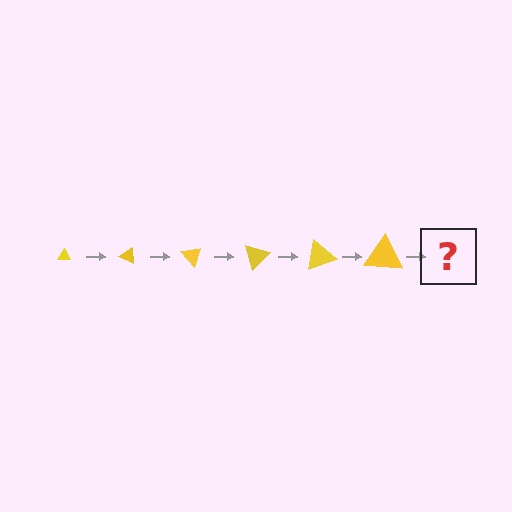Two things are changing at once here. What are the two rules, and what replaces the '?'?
The two rules are that the triangle grows larger each step and it rotates 25 degrees each step. The '?' should be a triangle, larger than the previous one and rotated 150 degrees from the start.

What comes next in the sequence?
The next element should be a triangle, larger than the previous one and rotated 150 degrees from the start.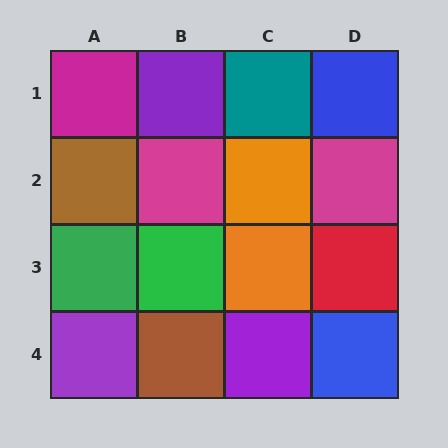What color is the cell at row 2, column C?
Orange.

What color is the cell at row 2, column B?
Magenta.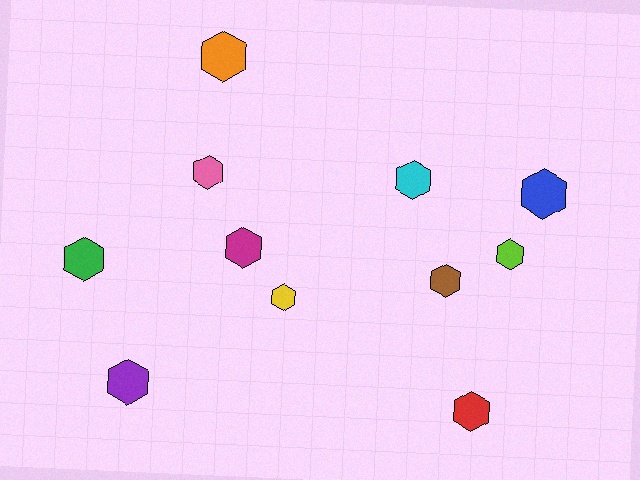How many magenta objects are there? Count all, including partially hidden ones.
There is 1 magenta object.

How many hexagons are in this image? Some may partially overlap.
There are 11 hexagons.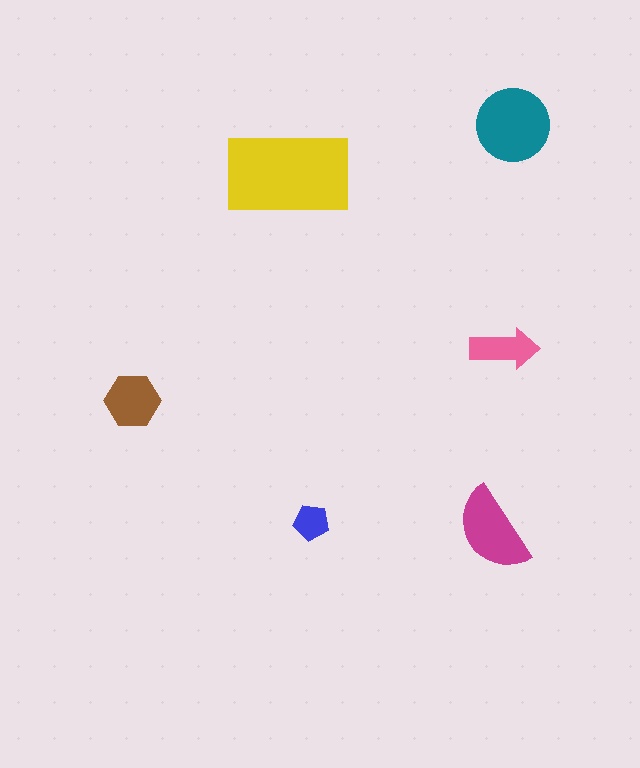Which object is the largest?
The yellow rectangle.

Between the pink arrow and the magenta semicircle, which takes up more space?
The magenta semicircle.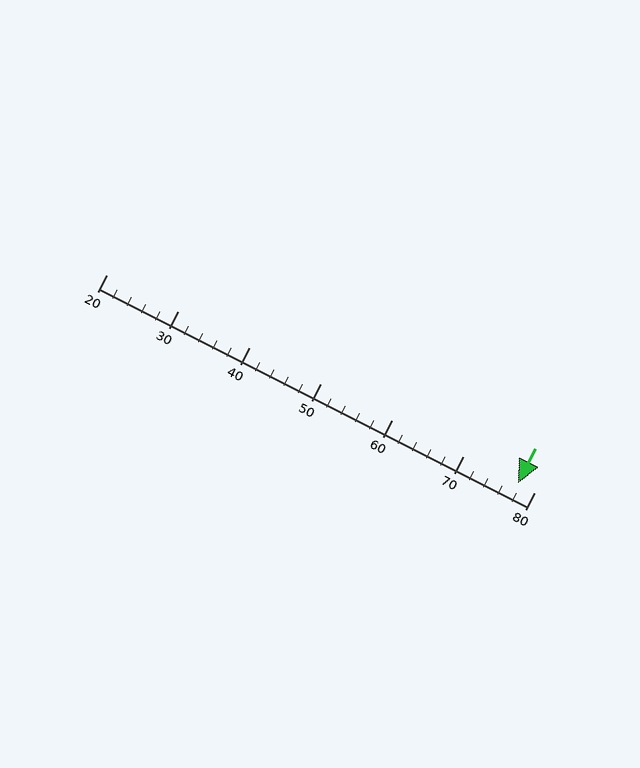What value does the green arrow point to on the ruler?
The green arrow points to approximately 78.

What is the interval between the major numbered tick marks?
The major tick marks are spaced 10 units apart.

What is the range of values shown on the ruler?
The ruler shows values from 20 to 80.